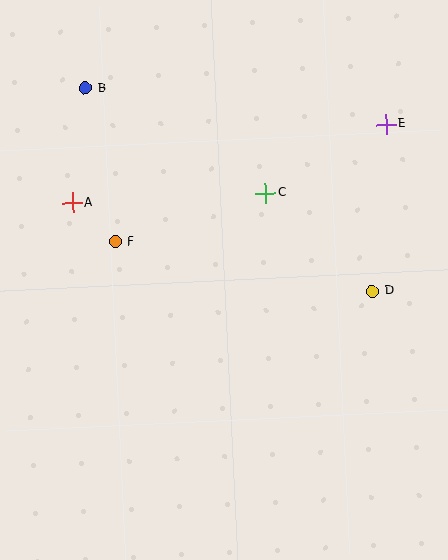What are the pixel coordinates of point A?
Point A is at (72, 203).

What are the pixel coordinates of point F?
Point F is at (115, 242).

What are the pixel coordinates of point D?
Point D is at (373, 291).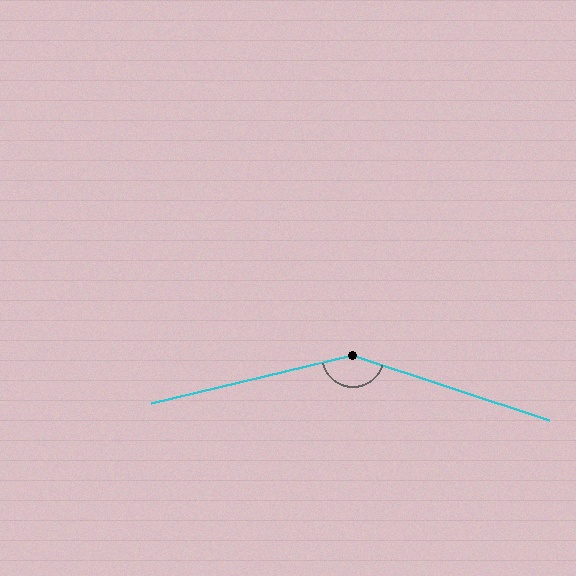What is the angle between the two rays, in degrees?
Approximately 148 degrees.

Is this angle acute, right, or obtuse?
It is obtuse.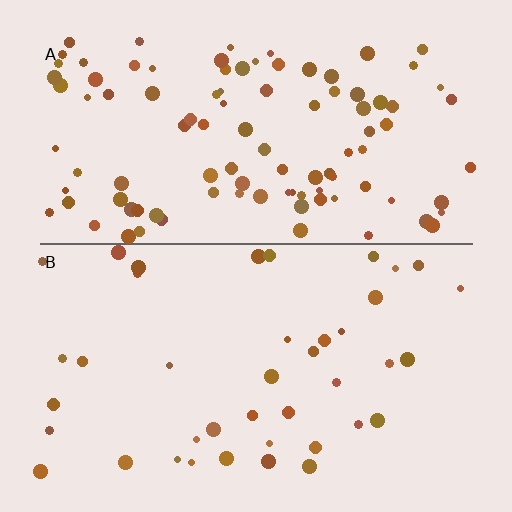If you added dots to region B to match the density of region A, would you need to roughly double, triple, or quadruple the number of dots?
Approximately triple.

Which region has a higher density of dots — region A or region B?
A (the top).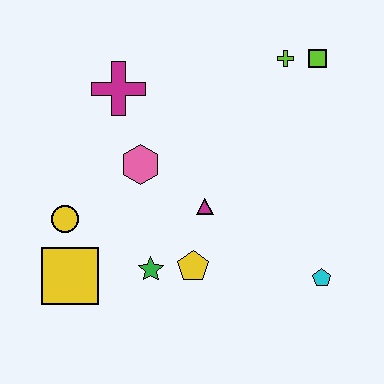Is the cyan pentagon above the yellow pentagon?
No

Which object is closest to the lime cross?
The lime square is closest to the lime cross.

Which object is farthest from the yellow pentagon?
The lime square is farthest from the yellow pentagon.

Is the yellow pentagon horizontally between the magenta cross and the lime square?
Yes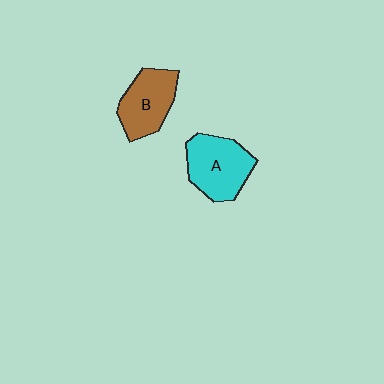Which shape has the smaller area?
Shape B (brown).